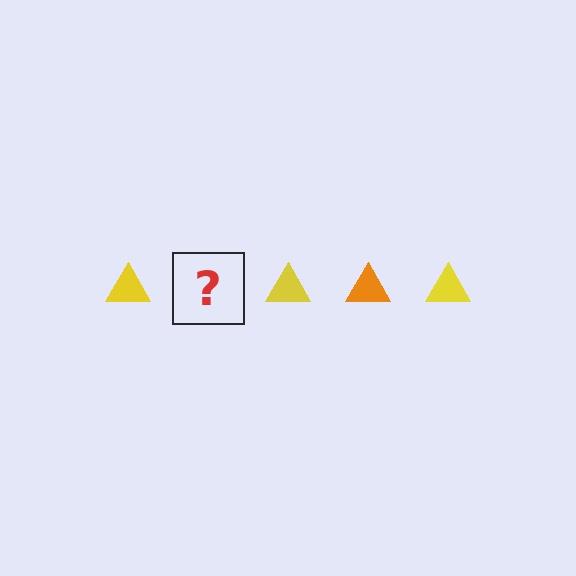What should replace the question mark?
The question mark should be replaced with an orange triangle.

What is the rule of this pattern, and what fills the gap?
The rule is that the pattern cycles through yellow, orange triangles. The gap should be filled with an orange triangle.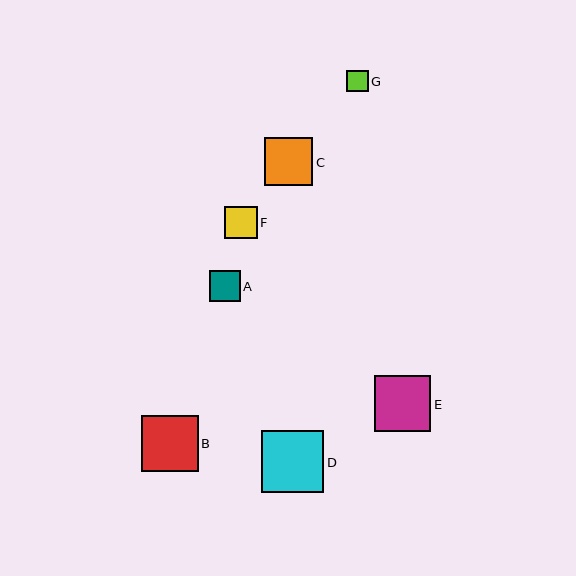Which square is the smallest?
Square G is the smallest with a size of approximately 22 pixels.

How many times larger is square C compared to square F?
Square C is approximately 1.5 times the size of square F.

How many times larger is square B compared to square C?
Square B is approximately 1.2 times the size of square C.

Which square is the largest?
Square D is the largest with a size of approximately 62 pixels.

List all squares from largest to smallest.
From largest to smallest: D, B, E, C, F, A, G.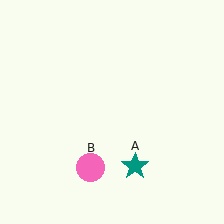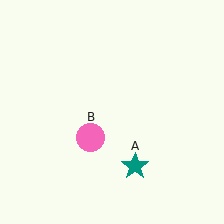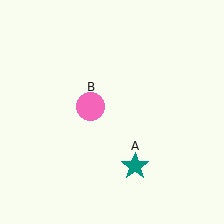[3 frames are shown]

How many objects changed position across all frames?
1 object changed position: pink circle (object B).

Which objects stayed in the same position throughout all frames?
Teal star (object A) remained stationary.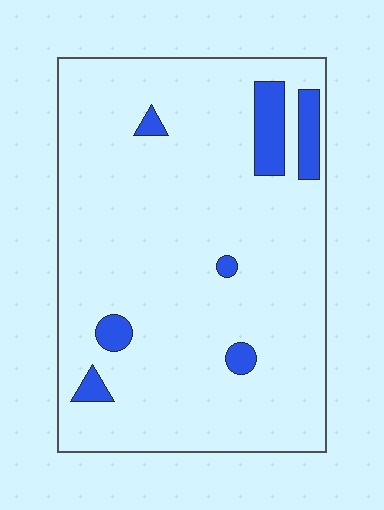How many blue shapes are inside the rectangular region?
7.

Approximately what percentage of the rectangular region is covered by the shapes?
Approximately 10%.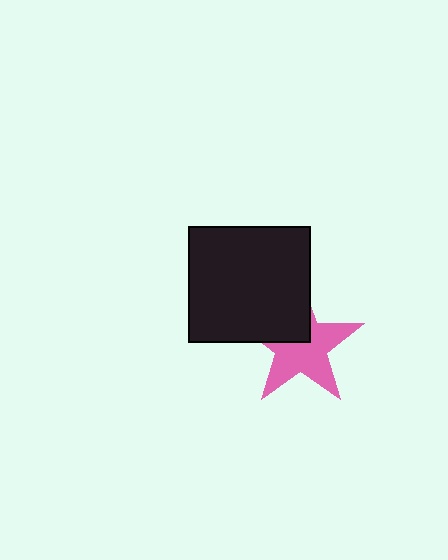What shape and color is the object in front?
The object in front is a black rectangle.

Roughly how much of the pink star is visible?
About half of it is visible (roughly 63%).